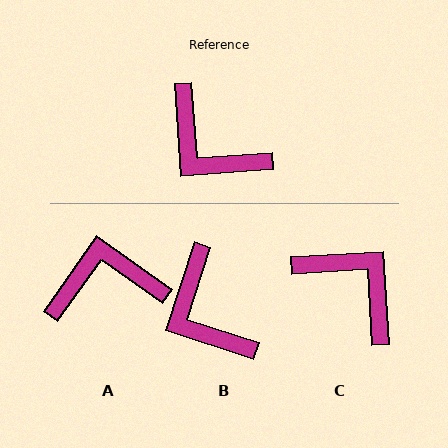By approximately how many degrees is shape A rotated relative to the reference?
Approximately 129 degrees clockwise.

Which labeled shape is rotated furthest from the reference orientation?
C, about 179 degrees away.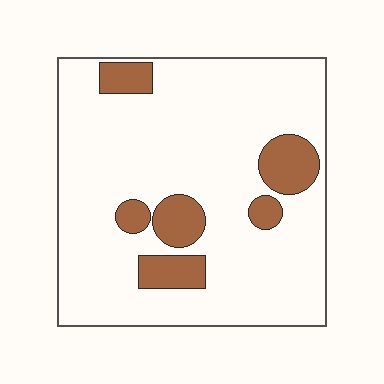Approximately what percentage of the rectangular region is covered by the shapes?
Approximately 15%.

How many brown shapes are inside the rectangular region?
6.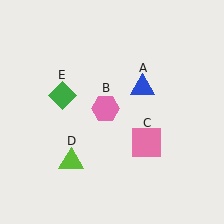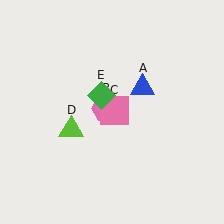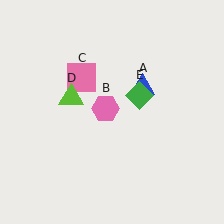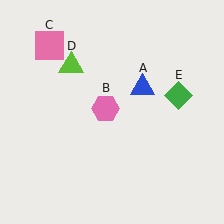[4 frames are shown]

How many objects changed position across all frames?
3 objects changed position: pink square (object C), lime triangle (object D), green diamond (object E).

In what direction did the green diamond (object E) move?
The green diamond (object E) moved right.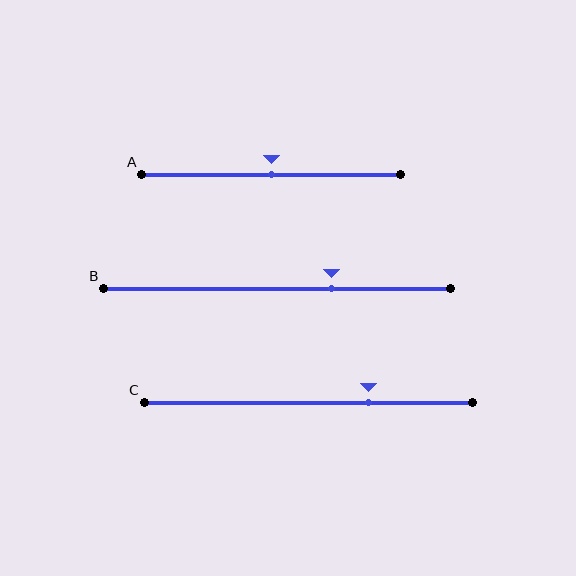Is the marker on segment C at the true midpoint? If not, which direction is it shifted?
No, the marker on segment C is shifted to the right by about 18% of the segment length.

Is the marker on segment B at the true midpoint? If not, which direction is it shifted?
No, the marker on segment B is shifted to the right by about 16% of the segment length.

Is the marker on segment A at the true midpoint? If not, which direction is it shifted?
Yes, the marker on segment A is at the true midpoint.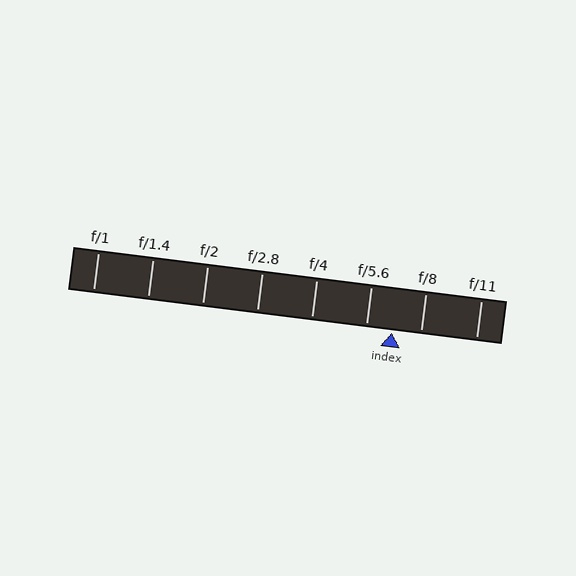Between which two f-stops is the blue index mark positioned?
The index mark is between f/5.6 and f/8.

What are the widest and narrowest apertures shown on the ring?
The widest aperture shown is f/1 and the narrowest is f/11.